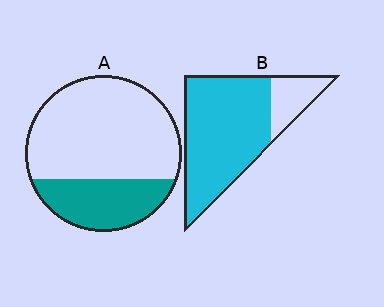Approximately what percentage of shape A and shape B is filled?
A is approximately 30% and B is approximately 80%.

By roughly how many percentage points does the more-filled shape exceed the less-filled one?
By roughly 50 percentage points (B over A).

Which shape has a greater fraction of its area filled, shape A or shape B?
Shape B.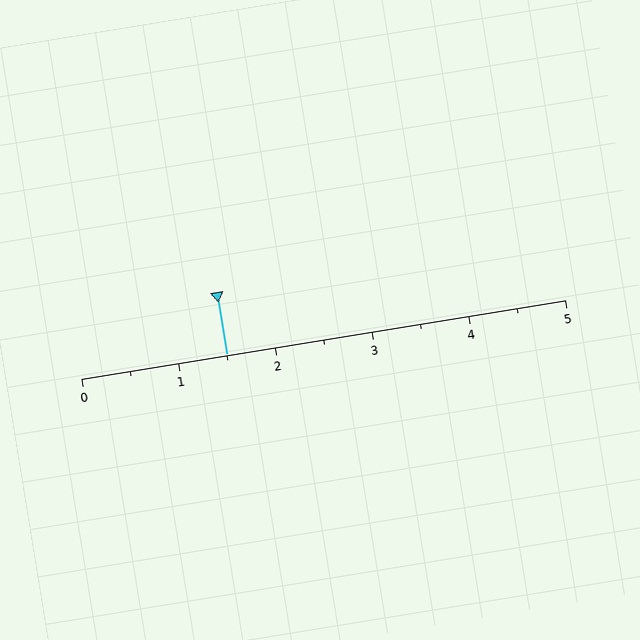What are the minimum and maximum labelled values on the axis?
The axis runs from 0 to 5.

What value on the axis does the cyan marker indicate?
The marker indicates approximately 1.5.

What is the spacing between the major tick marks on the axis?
The major ticks are spaced 1 apart.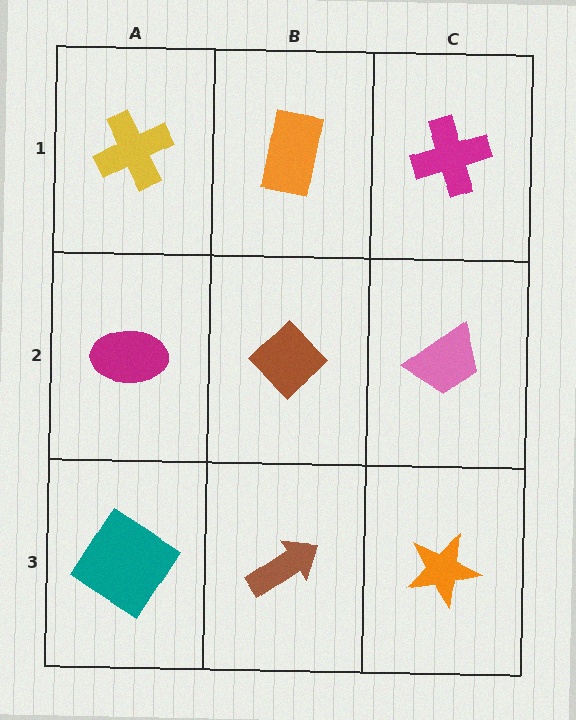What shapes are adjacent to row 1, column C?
A pink trapezoid (row 2, column C), an orange rectangle (row 1, column B).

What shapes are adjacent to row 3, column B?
A brown diamond (row 2, column B), a teal diamond (row 3, column A), an orange star (row 3, column C).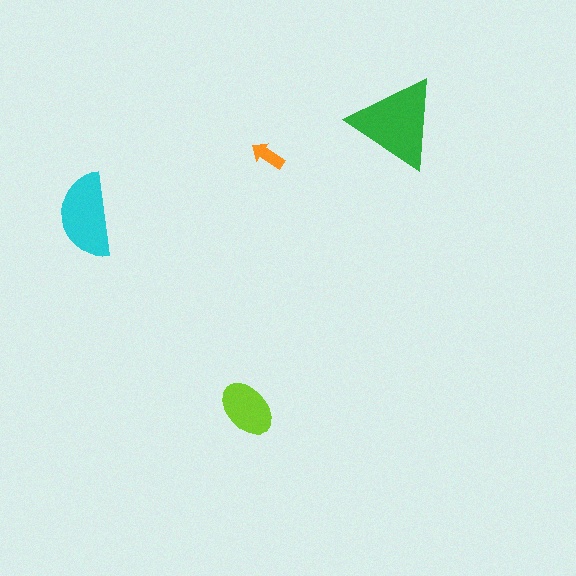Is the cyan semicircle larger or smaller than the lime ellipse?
Larger.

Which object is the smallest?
The orange arrow.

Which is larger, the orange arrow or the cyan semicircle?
The cyan semicircle.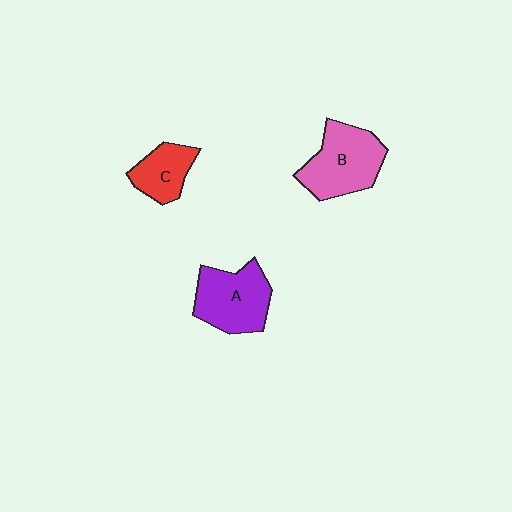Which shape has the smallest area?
Shape C (red).